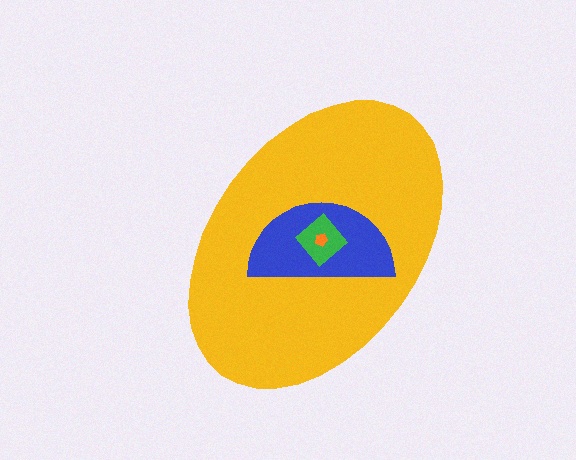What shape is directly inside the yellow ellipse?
The blue semicircle.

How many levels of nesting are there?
4.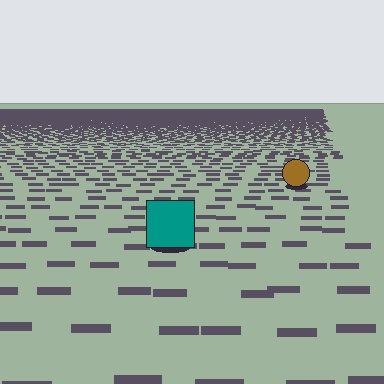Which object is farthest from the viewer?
The brown circle is farthest from the viewer. It appears smaller and the ground texture around it is denser.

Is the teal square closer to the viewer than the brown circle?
Yes. The teal square is closer — you can tell from the texture gradient: the ground texture is coarser near it.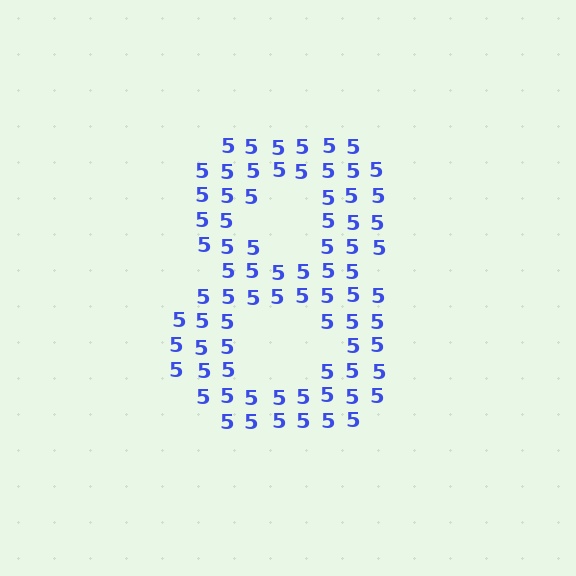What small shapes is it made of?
It is made of small digit 5's.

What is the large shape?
The large shape is the digit 8.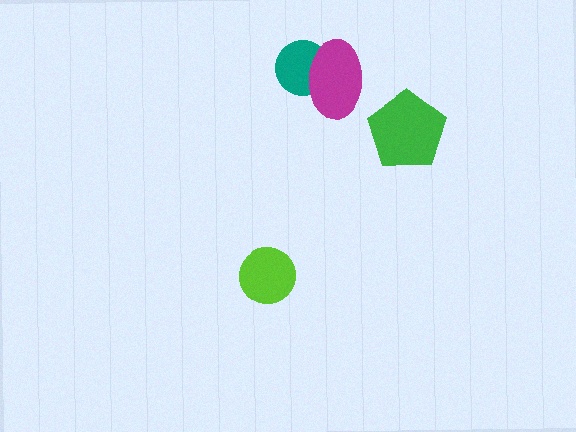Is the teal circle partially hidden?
Yes, it is partially covered by another shape.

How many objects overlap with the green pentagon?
0 objects overlap with the green pentagon.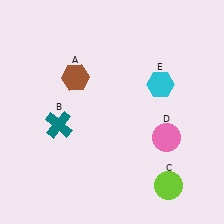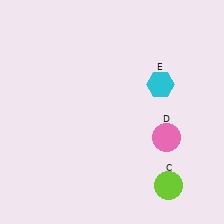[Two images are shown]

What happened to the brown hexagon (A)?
The brown hexagon (A) was removed in Image 2. It was in the top-left area of Image 1.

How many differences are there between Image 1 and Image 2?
There are 2 differences between the two images.